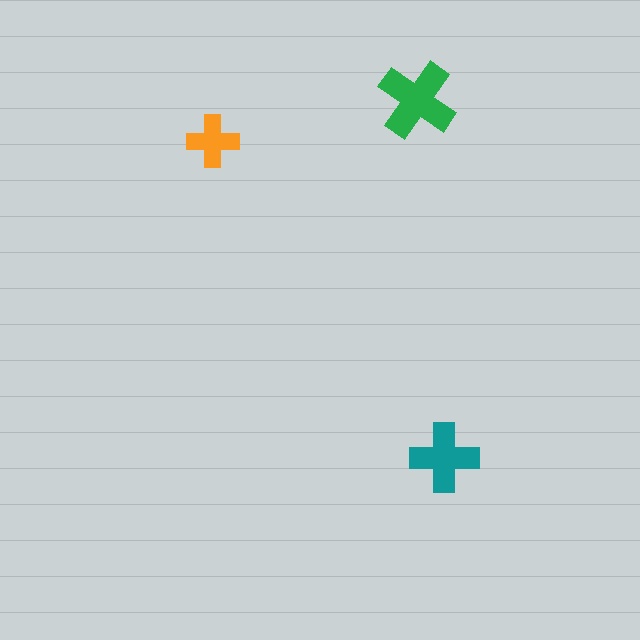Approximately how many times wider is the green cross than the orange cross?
About 1.5 times wider.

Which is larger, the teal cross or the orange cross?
The teal one.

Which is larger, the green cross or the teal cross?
The green one.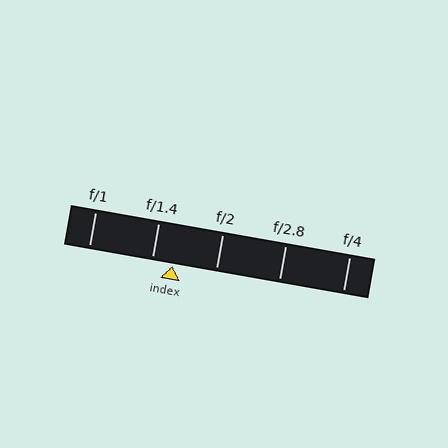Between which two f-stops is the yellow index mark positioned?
The index mark is between f/1.4 and f/2.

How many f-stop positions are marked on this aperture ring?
There are 5 f-stop positions marked.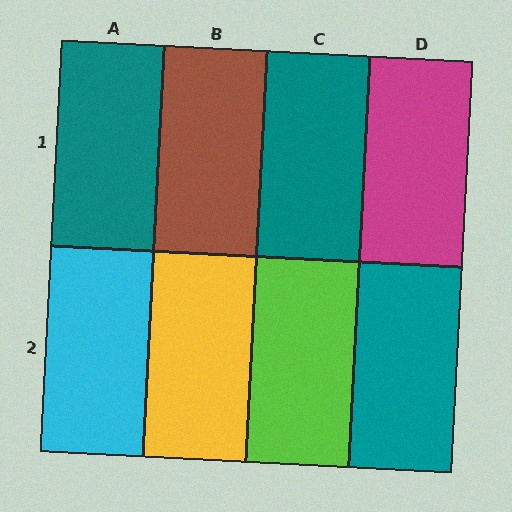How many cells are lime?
1 cell is lime.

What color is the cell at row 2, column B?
Yellow.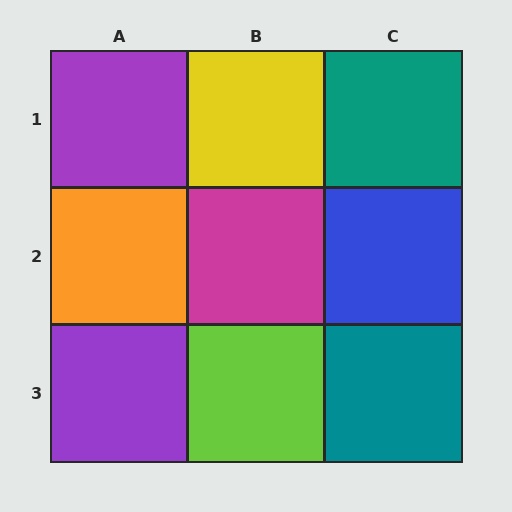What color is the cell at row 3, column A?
Purple.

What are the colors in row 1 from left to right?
Purple, yellow, teal.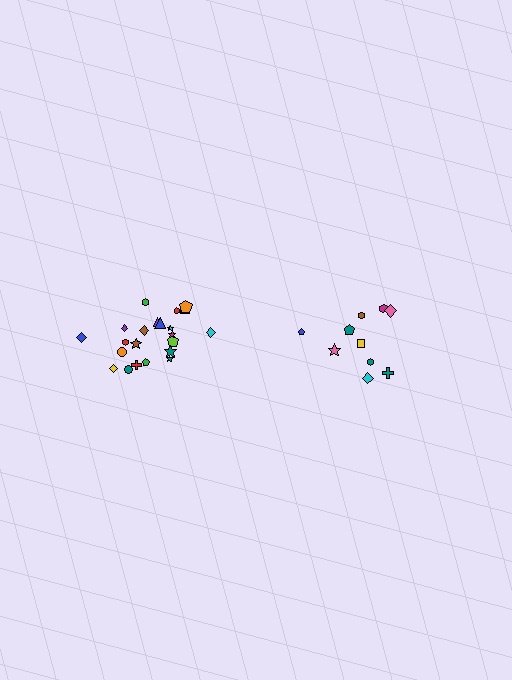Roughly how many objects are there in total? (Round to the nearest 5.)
Roughly 30 objects in total.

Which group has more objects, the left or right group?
The left group.